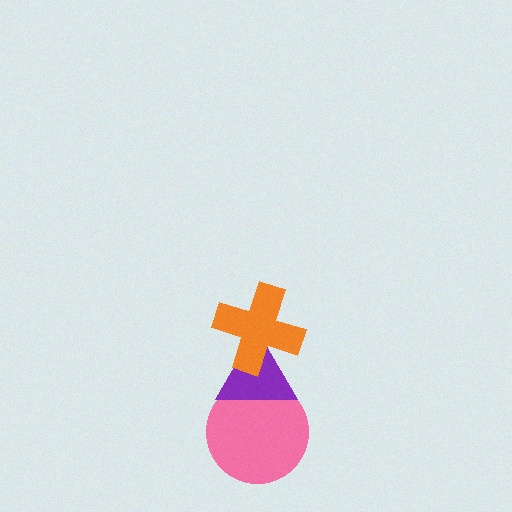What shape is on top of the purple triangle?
The orange cross is on top of the purple triangle.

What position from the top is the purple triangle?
The purple triangle is 2nd from the top.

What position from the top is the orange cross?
The orange cross is 1st from the top.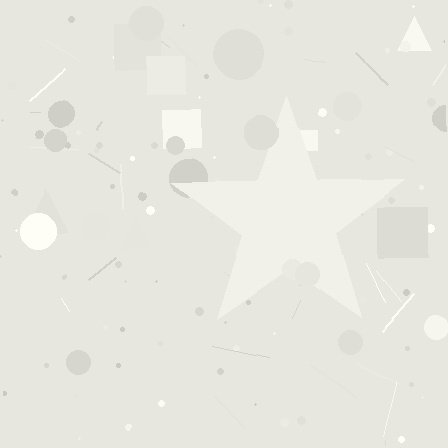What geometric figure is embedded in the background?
A star is embedded in the background.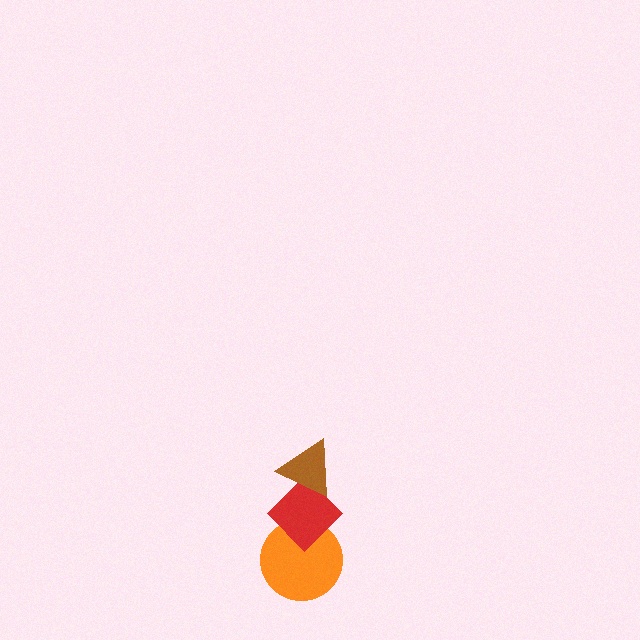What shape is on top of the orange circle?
The red diamond is on top of the orange circle.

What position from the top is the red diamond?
The red diamond is 2nd from the top.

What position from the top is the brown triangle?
The brown triangle is 1st from the top.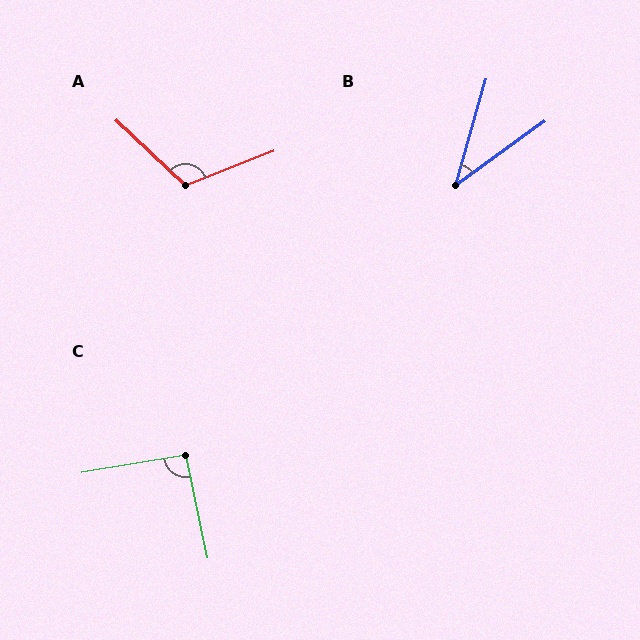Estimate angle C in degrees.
Approximately 92 degrees.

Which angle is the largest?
A, at approximately 116 degrees.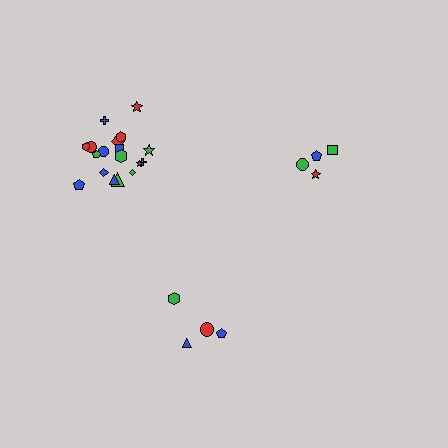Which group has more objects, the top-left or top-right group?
The top-left group.